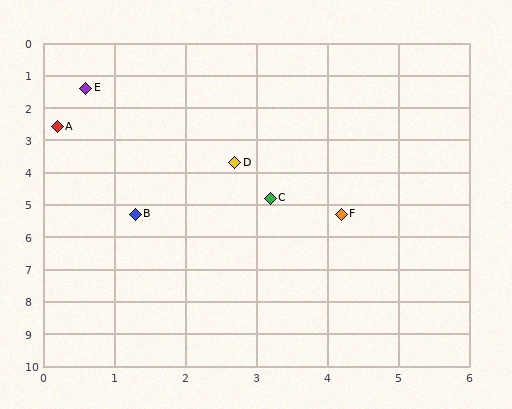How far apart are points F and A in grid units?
Points F and A are about 4.8 grid units apart.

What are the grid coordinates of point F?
Point F is at approximately (4.2, 5.3).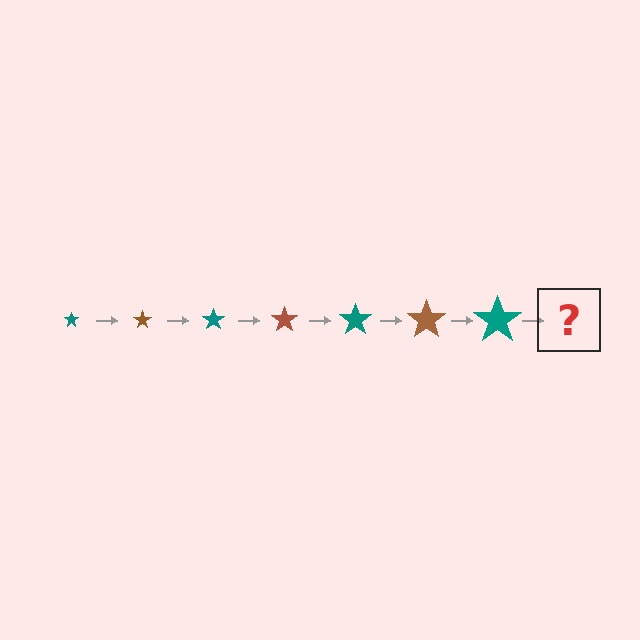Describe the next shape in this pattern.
It should be a brown star, larger than the previous one.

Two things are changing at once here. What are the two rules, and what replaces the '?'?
The two rules are that the star grows larger each step and the color cycles through teal and brown. The '?' should be a brown star, larger than the previous one.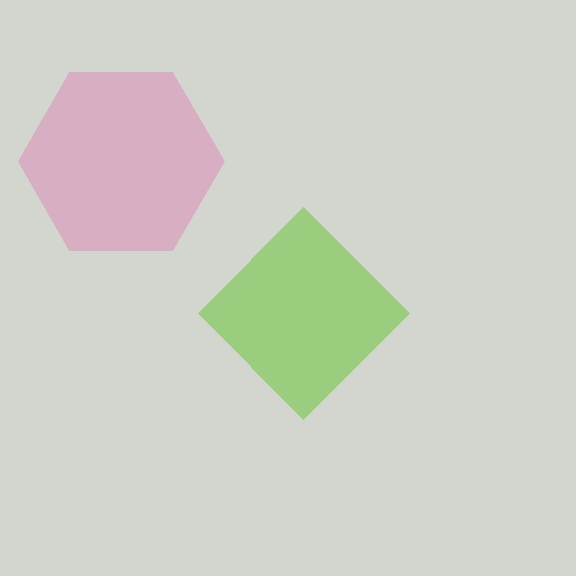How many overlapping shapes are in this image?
There are 2 overlapping shapes in the image.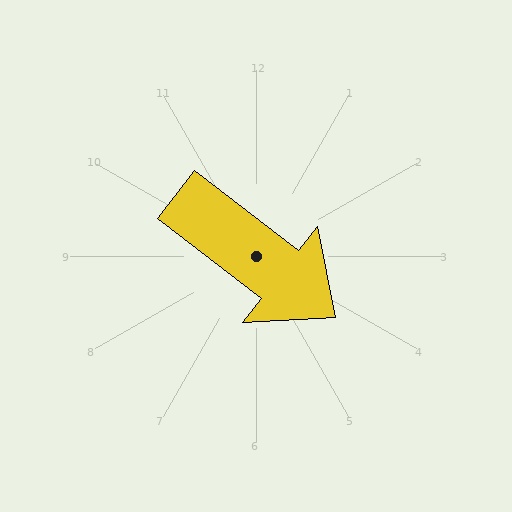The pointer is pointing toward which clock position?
Roughly 4 o'clock.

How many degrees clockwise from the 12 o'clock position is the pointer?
Approximately 128 degrees.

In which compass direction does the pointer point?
Southeast.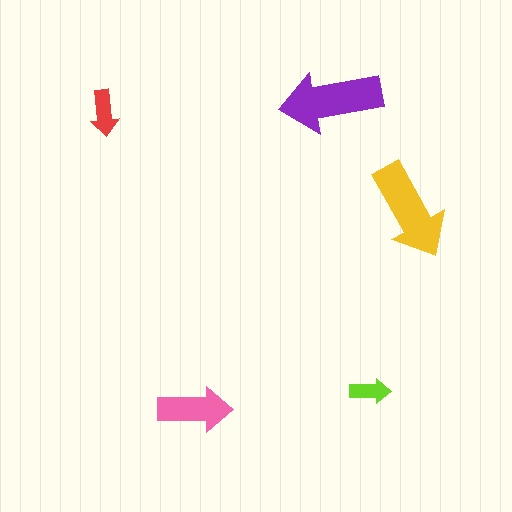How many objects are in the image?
There are 5 objects in the image.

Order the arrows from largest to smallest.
the purple one, the yellow one, the pink one, the red one, the lime one.